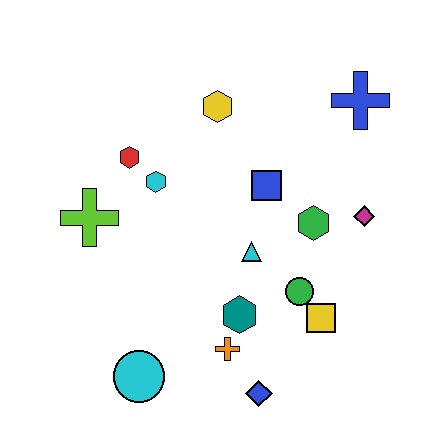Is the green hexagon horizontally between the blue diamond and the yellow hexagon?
No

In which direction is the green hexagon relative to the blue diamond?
The green hexagon is above the blue diamond.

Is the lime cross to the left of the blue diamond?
Yes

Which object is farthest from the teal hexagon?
The blue cross is farthest from the teal hexagon.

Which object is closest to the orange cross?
The teal hexagon is closest to the orange cross.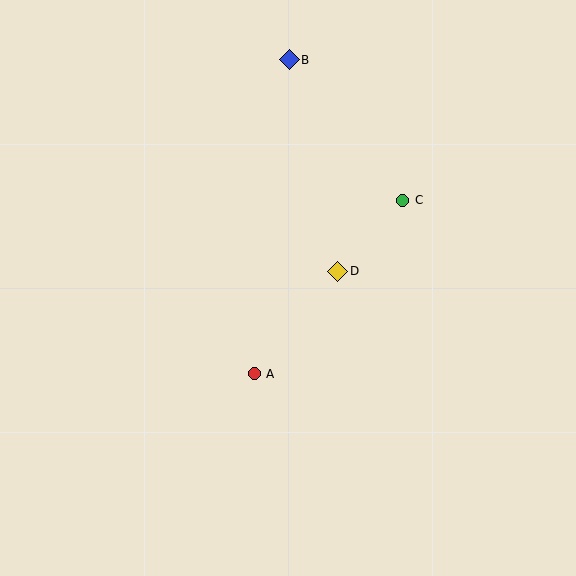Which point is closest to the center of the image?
Point D at (338, 271) is closest to the center.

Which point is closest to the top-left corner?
Point B is closest to the top-left corner.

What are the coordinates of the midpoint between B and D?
The midpoint between B and D is at (313, 165).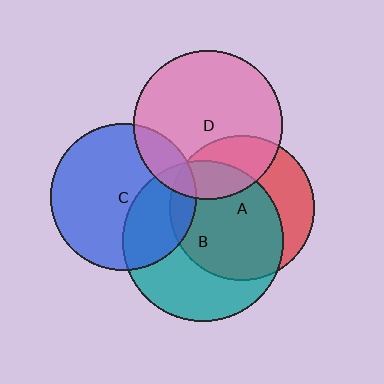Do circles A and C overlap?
Yes.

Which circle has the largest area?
Circle B (teal).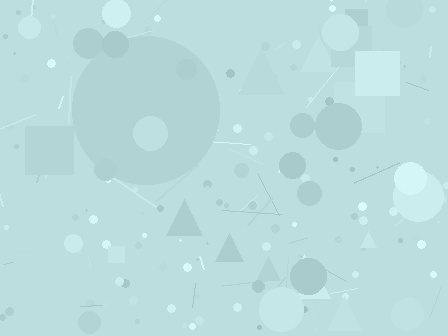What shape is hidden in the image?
A circle is hidden in the image.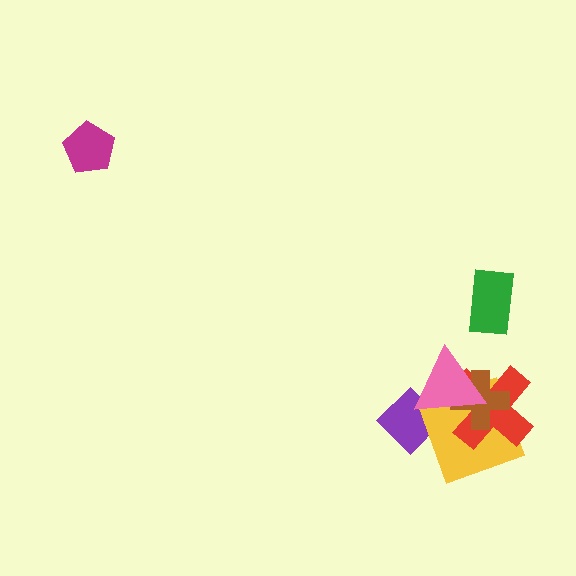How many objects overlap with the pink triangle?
4 objects overlap with the pink triangle.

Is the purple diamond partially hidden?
Yes, it is partially covered by another shape.